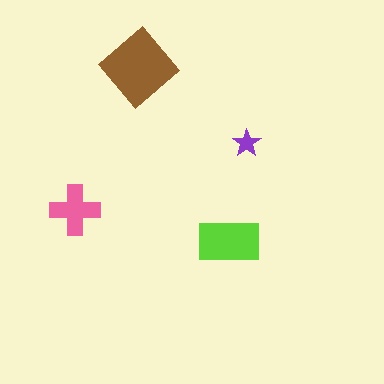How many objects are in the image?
There are 4 objects in the image.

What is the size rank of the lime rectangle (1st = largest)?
2nd.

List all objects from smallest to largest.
The purple star, the pink cross, the lime rectangle, the brown diamond.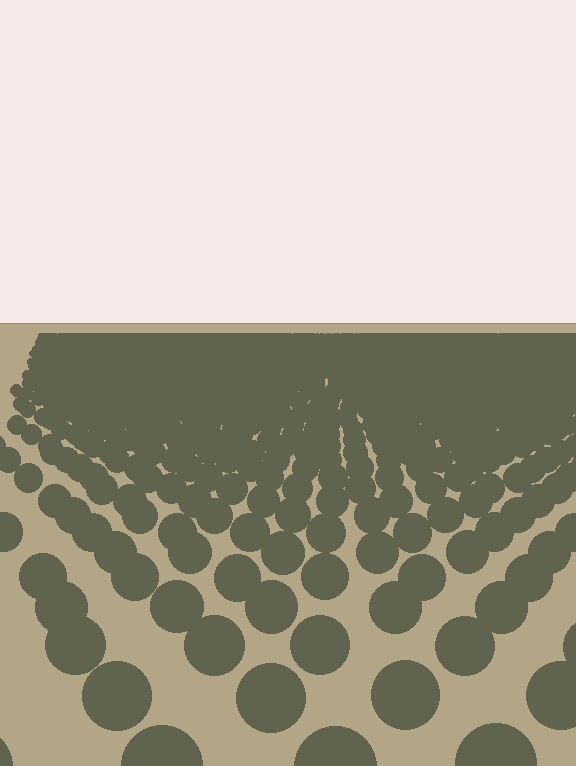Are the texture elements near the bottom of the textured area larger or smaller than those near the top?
Larger. Near the bottom, elements are closer to the viewer and appear at a bigger on-screen size.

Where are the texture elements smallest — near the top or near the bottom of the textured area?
Near the top.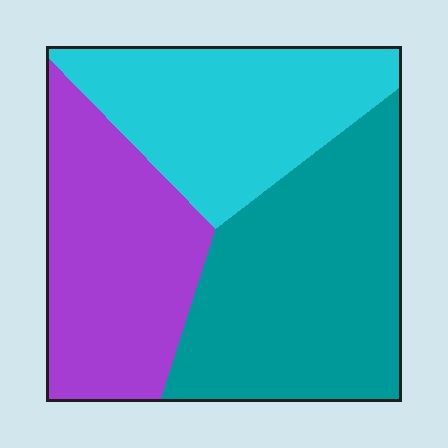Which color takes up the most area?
Teal, at roughly 40%.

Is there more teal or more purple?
Teal.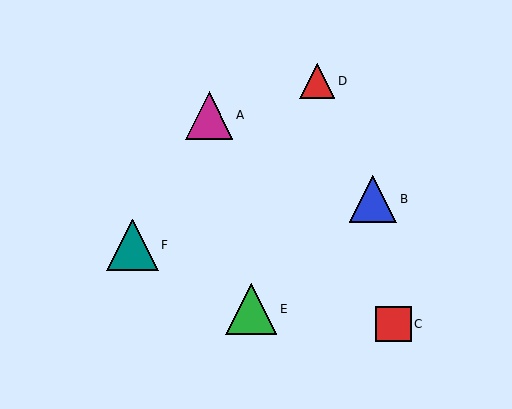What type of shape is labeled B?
Shape B is a blue triangle.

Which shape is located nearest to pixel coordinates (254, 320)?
The green triangle (labeled E) at (251, 309) is nearest to that location.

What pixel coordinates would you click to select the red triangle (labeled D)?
Click at (317, 81) to select the red triangle D.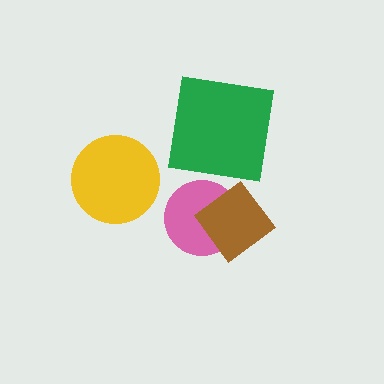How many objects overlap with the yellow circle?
0 objects overlap with the yellow circle.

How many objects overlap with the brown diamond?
1 object overlaps with the brown diamond.